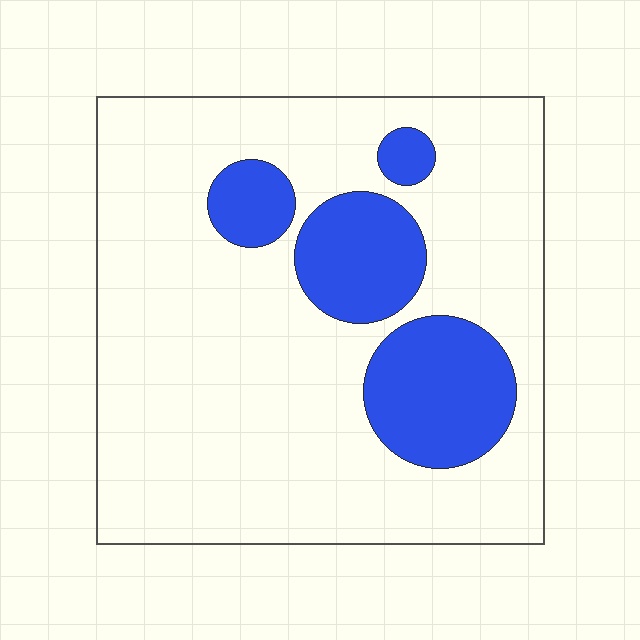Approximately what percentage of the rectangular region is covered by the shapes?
Approximately 20%.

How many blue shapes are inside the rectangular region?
4.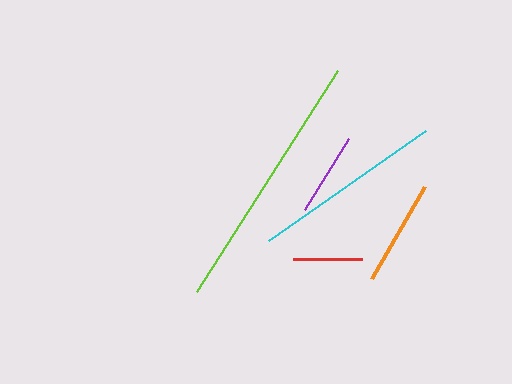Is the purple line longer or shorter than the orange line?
The orange line is longer than the purple line.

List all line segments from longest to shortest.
From longest to shortest: lime, cyan, orange, purple, red.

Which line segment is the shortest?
The red line is the shortest at approximately 69 pixels.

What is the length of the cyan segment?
The cyan segment is approximately 191 pixels long.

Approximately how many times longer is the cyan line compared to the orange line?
The cyan line is approximately 1.8 times the length of the orange line.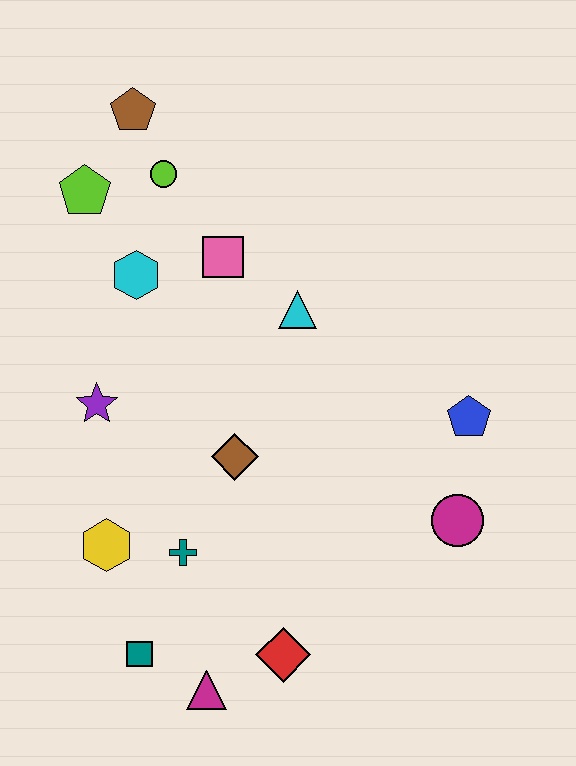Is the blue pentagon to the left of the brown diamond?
No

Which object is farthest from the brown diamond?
The brown pentagon is farthest from the brown diamond.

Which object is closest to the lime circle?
The brown pentagon is closest to the lime circle.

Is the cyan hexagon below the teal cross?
No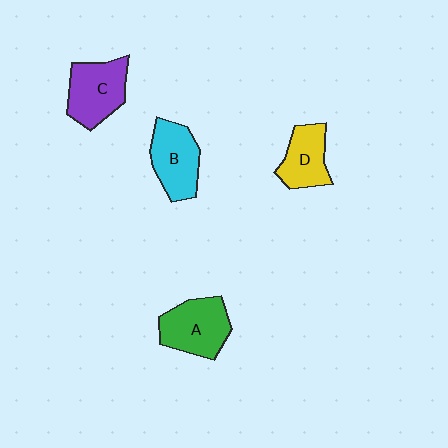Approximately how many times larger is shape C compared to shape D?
Approximately 1.2 times.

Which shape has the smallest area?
Shape D (yellow).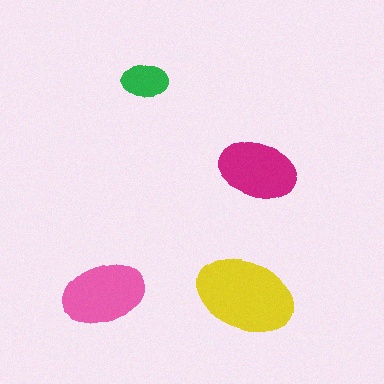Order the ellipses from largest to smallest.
the yellow one, the pink one, the magenta one, the green one.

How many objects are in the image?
There are 4 objects in the image.